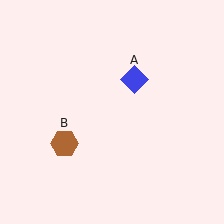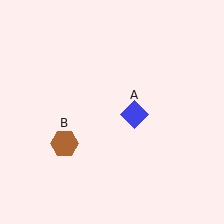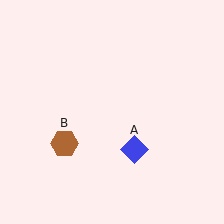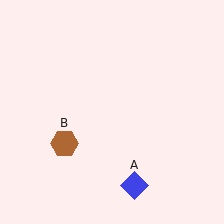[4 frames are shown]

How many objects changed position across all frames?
1 object changed position: blue diamond (object A).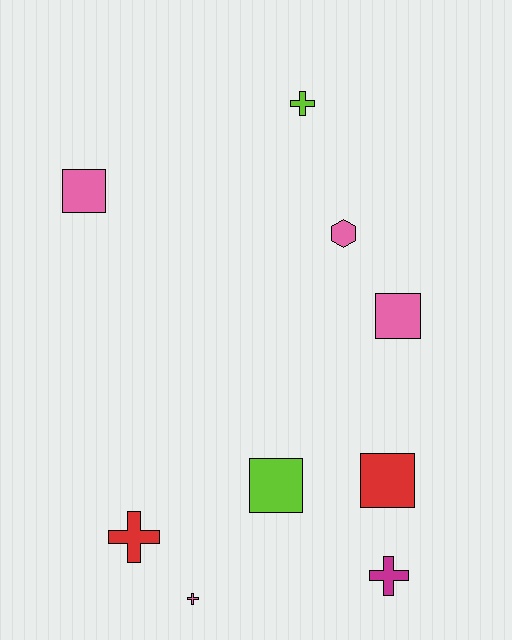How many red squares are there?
There is 1 red square.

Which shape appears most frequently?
Square, with 4 objects.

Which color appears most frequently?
Pink, with 4 objects.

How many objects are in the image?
There are 9 objects.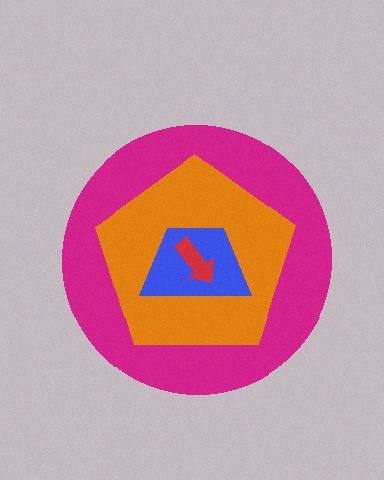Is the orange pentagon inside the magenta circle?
Yes.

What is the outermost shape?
The magenta circle.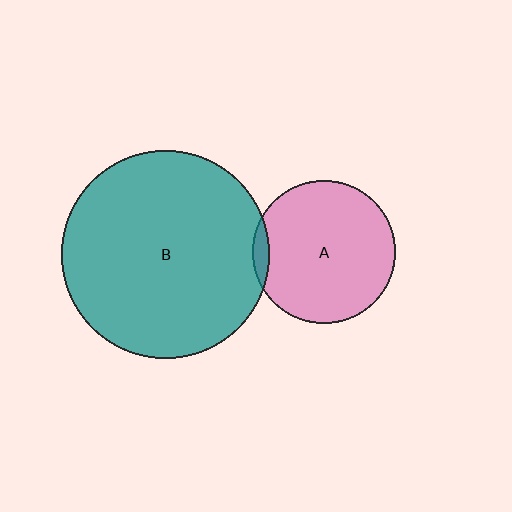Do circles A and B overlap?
Yes.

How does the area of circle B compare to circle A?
Approximately 2.1 times.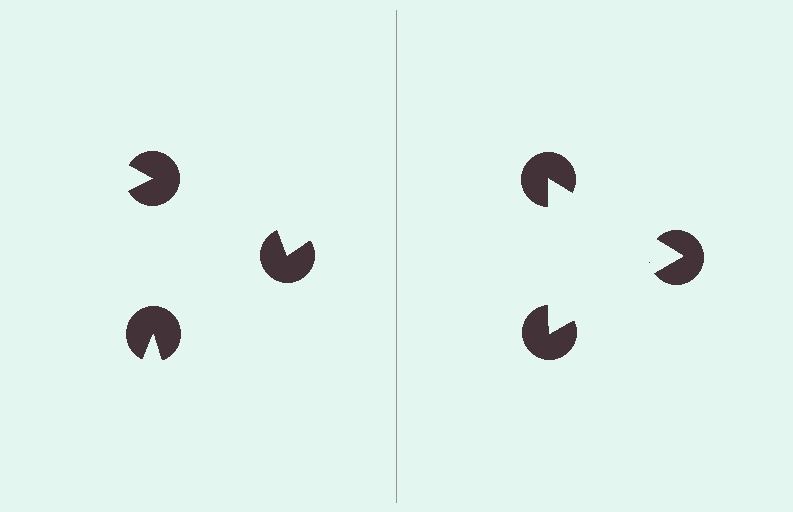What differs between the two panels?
The pac-man discs are positioned identically on both sides; only the wedge orientations differ. On the right they align to a triangle; on the left they are misaligned.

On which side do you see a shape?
An illusory triangle appears on the right side. On the left side the wedge cuts are rotated, so no coherent shape forms.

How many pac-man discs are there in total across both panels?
6 — 3 on each side.